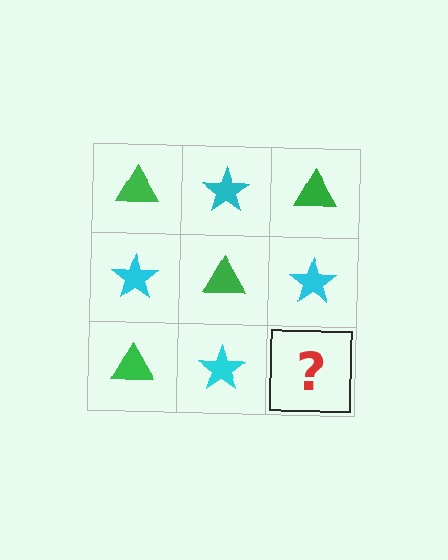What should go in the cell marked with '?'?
The missing cell should contain a green triangle.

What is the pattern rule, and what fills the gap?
The rule is that it alternates green triangle and cyan star in a checkerboard pattern. The gap should be filled with a green triangle.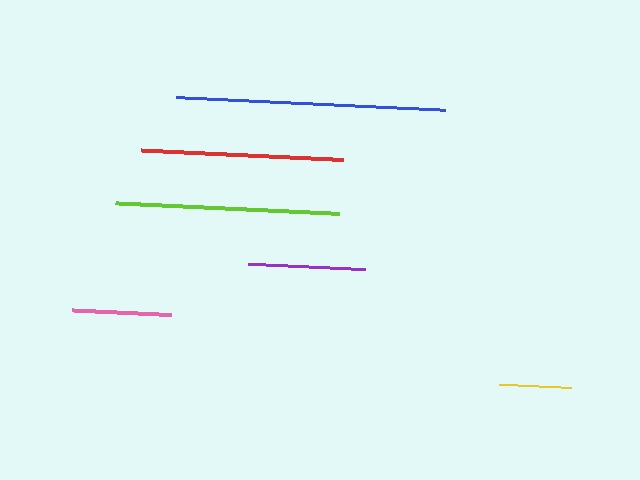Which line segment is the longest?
The blue line is the longest at approximately 271 pixels.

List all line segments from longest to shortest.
From longest to shortest: blue, lime, red, purple, pink, yellow.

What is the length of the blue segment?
The blue segment is approximately 271 pixels long.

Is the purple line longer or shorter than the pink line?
The purple line is longer than the pink line.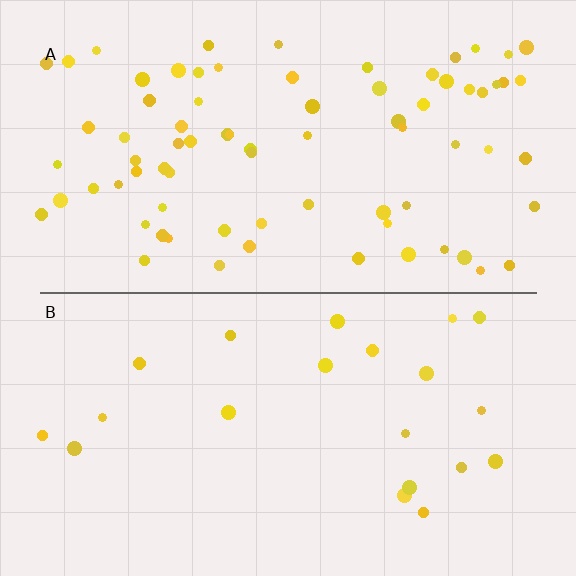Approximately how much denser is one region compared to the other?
Approximately 3.6× — region A over region B.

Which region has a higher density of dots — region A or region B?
A (the top).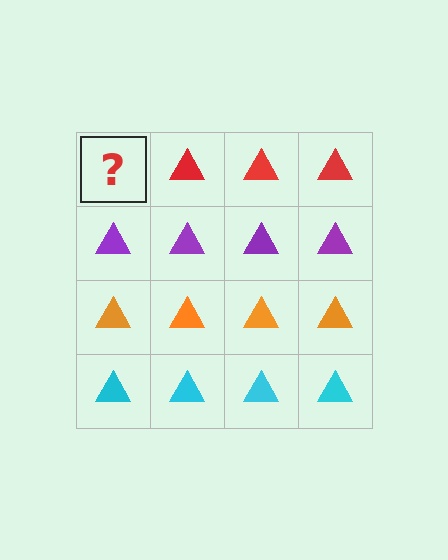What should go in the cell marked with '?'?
The missing cell should contain a red triangle.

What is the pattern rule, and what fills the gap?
The rule is that each row has a consistent color. The gap should be filled with a red triangle.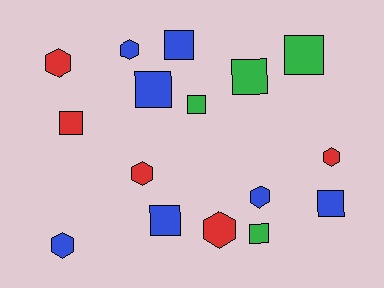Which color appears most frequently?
Blue, with 7 objects.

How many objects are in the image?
There are 16 objects.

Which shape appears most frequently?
Square, with 9 objects.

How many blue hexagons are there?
There are 3 blue hexagons.